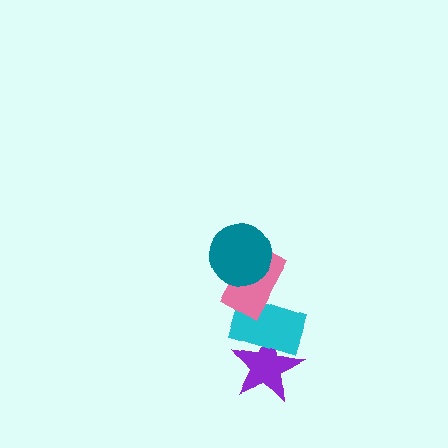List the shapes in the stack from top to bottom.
From top to bottom: the teal circle, the pink rectangle, the cyan rectangle, the purple star.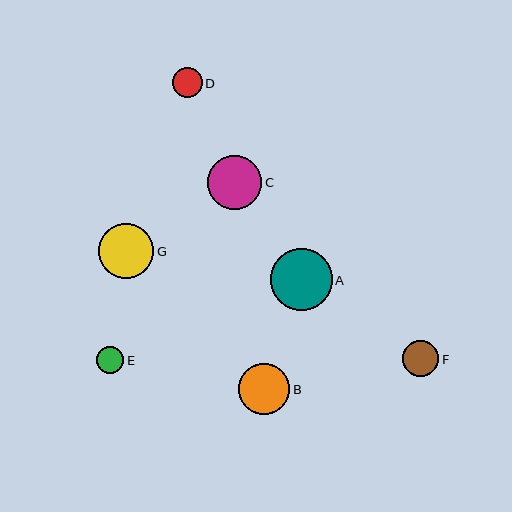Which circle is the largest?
Circle A is the largest with a size of approximately 62 pixels.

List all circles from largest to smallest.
From largest to smallest: A, G, C, B, F, D, E.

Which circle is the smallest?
Circle E is the smallest with a size of approximately 27 pixels.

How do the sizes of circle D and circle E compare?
Circle D and circle E are approximately the same size.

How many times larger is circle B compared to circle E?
Circle B is approximately 1.9 times the size of circle E.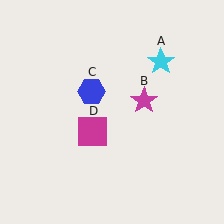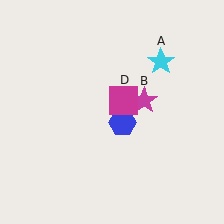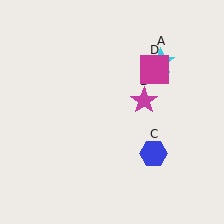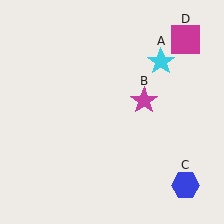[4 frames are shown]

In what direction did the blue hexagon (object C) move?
The blue hexagon (object C) moved down and to the right.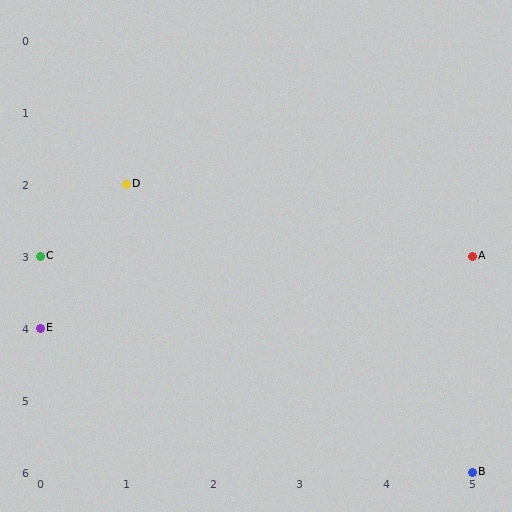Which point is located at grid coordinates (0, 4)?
Point E is at (0, 4).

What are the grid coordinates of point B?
Point B is at grid coordinates (5, 6).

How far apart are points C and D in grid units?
Points C and D are 1 column and 1 row apart (about 1.4 grid units diagonally).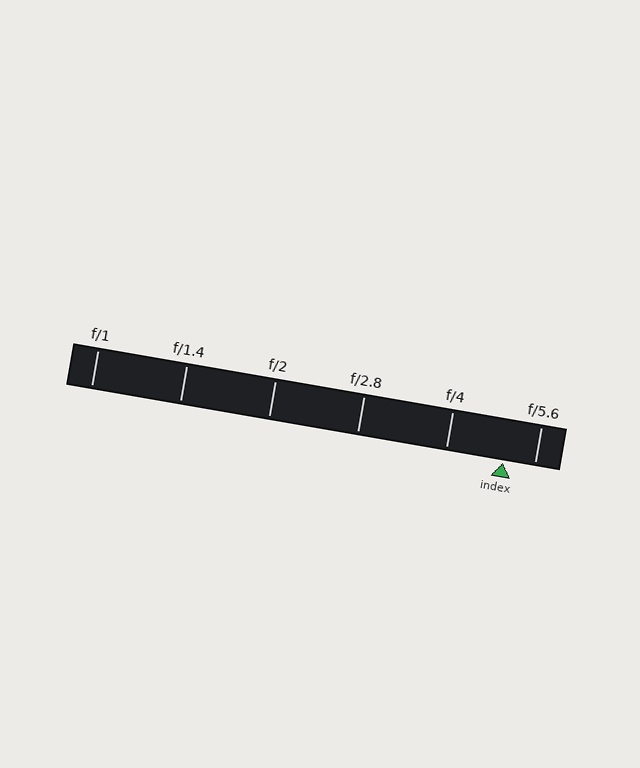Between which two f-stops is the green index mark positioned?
The index mark is between f/4 and f/5.6.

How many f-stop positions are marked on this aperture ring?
There are 6 f-stop positions marked.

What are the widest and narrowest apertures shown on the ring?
The widest aperture shown is f/1 and the narrowest is f/5.6.